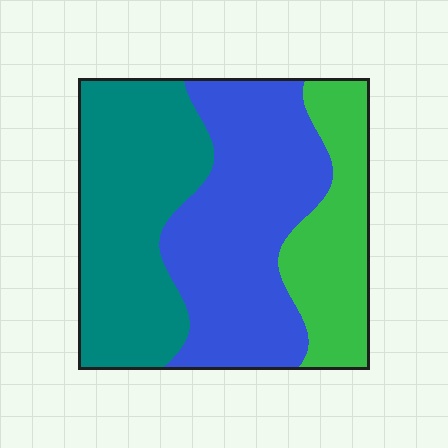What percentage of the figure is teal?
Teal takes up about three eighths (3/8) of the figure.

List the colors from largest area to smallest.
From largest to smallest: blue, teal, green.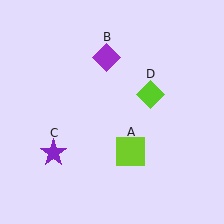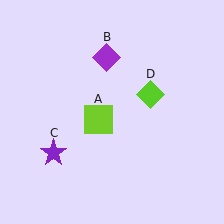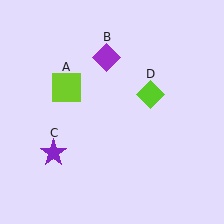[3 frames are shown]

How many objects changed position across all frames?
1 object changed position: lime square (object A).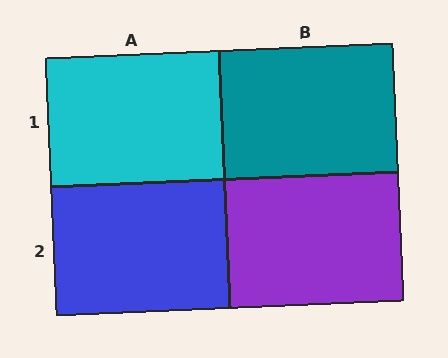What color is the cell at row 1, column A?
Cyan.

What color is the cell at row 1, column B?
Teal.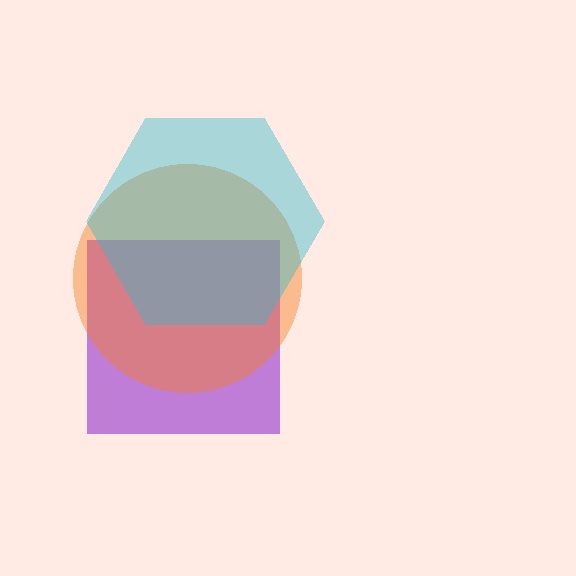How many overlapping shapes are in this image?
There are 3 overlapping shapes in the image.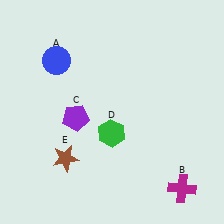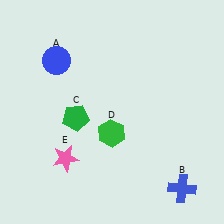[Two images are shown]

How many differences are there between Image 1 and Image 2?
There are 3 differences between the two images.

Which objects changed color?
B changed from magenta to blue. C changed from purple to green. E changed from brown to pink.